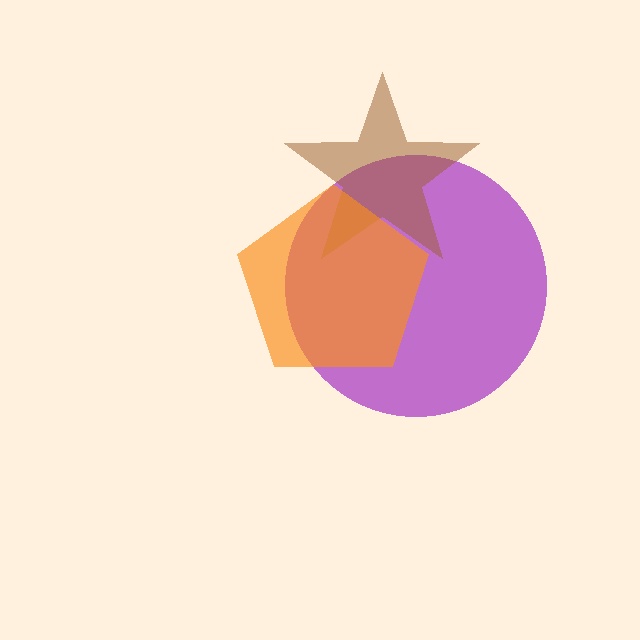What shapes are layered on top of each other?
The layered shapes are: a purple circle, a brown star, an orange pentagon.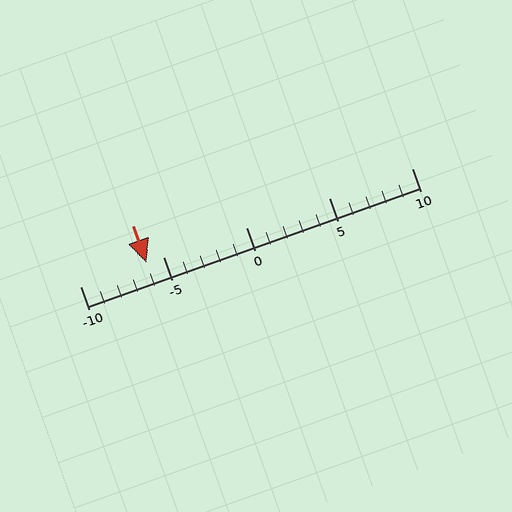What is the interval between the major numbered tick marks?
The major tick marks are spaced 5 units apart.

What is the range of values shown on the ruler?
The ruler shows values from -10 to 10.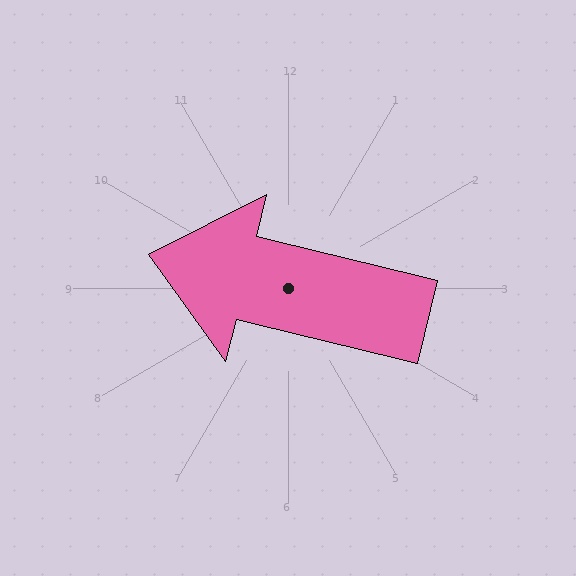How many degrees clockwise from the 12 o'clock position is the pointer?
Approximately 284 degrees.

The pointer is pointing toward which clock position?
Roughly 9 o'clock.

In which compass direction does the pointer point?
West.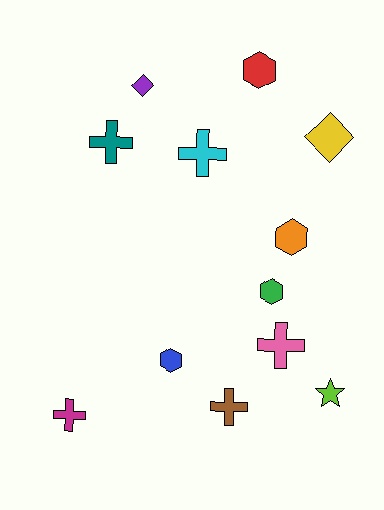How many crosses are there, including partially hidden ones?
There are 5 crosses.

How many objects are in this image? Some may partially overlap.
There are 12 objects.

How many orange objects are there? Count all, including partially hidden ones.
There is 1 orange object.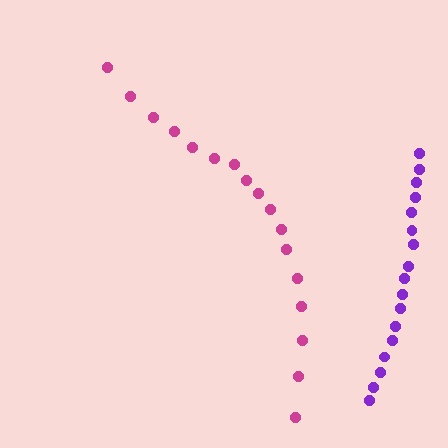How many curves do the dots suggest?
There are 2 distinct paths.